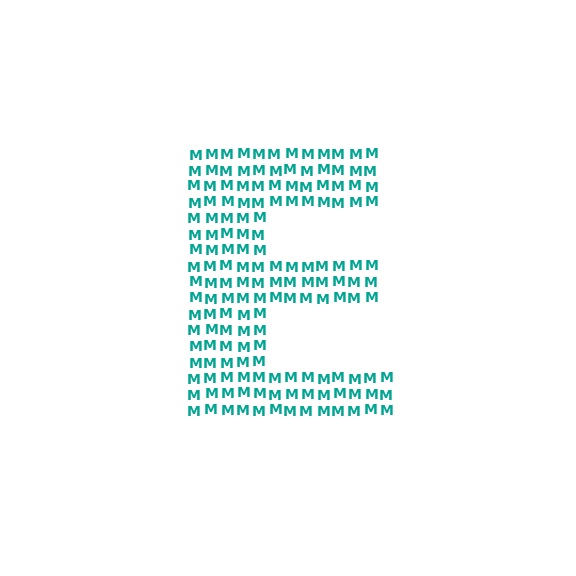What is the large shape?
The large shape is the letter E.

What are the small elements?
The small elements are letter M's.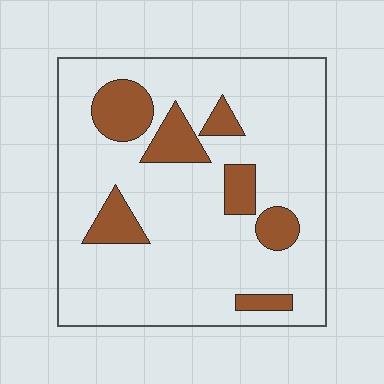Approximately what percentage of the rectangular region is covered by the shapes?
Approximately 20%.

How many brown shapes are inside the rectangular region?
7.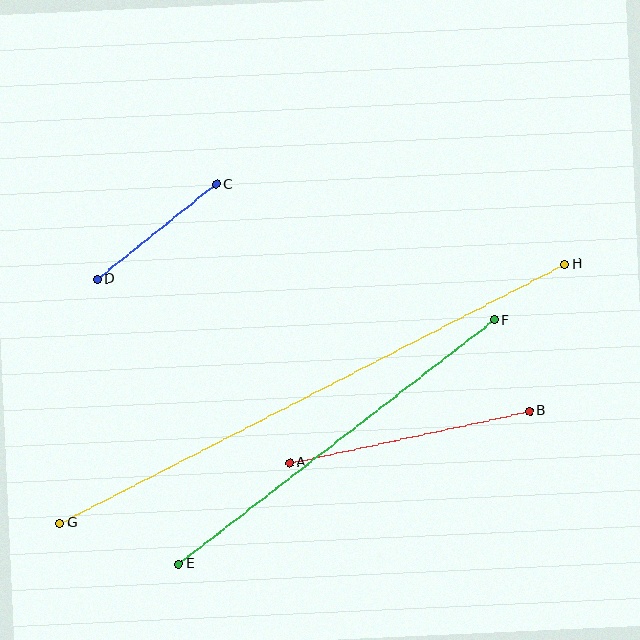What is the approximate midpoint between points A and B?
The midpoint is at approximately (410, 437) pixels.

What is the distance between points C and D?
The distance is approximately 152 pixels.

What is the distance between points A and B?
The distance is approximately 245 pixels.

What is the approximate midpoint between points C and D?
The midpoint is at approximately (157, 232) pixels.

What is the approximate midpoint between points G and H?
The midpoint is at approximately (312, 394) pixels.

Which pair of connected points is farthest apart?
Points G and H are farthest apart.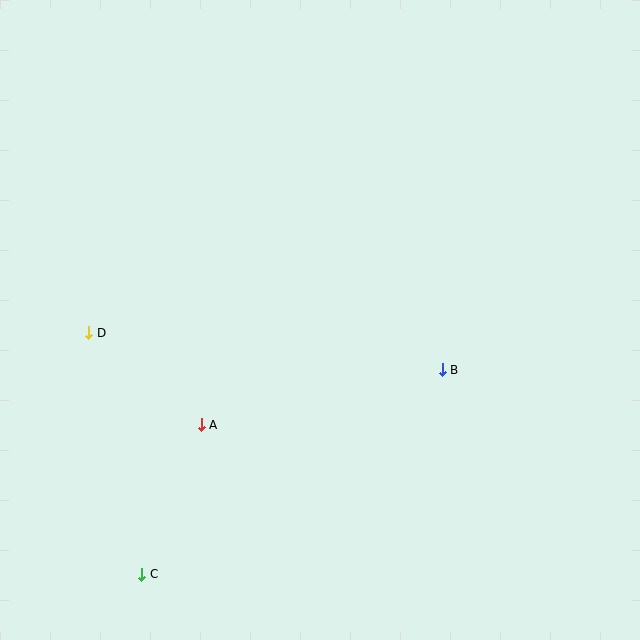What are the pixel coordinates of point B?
Point B is at (442, 370).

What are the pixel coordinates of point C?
Point C is at (142, 574).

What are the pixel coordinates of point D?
Point D is at (89, 333).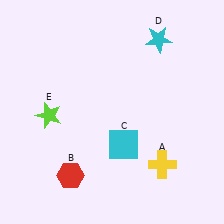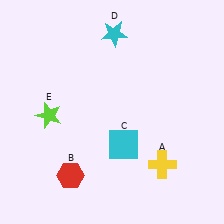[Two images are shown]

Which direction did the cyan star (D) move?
The cyan star (D) moved left.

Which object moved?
The cyan star (D) moved left.